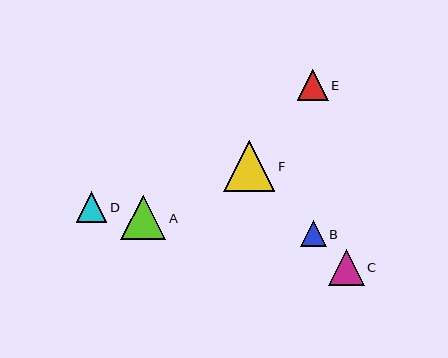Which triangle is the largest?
Triangle F is the largest with a size of approximately 51 pixels.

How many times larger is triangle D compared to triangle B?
Triangle D is approximately 1.2 times the size of triangle B.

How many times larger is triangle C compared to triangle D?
Triangle C is approximately 1.2 times the size of triangle D.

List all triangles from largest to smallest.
From largest to smallest: F, A, C, E, D, B.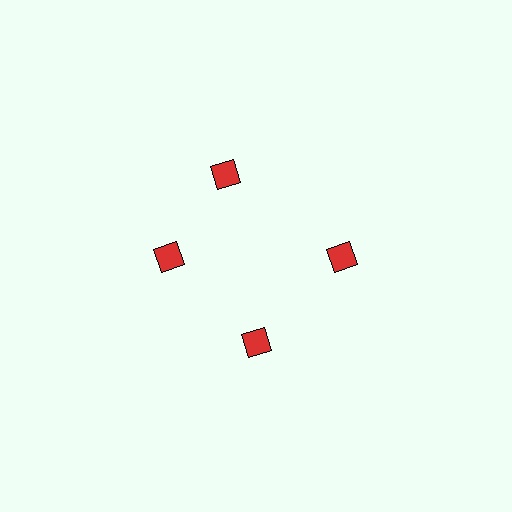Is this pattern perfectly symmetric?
No. The 4 red squares are arranged in a ring, but one element near the 12 o'clock position is rotated out of alignment along the ring, breaking the 4-fold rotational symmetry.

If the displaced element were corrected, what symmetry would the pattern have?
It would have 4-fold rotational symmetry — the pattern would map onto itself every 90 degrees.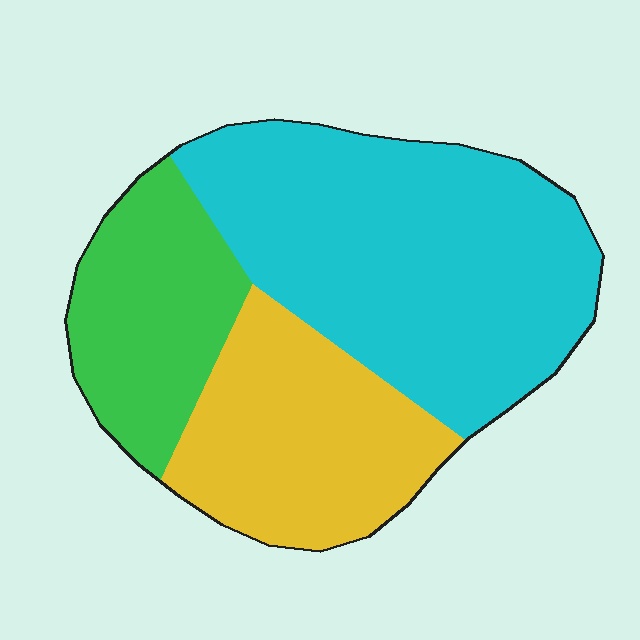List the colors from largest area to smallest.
From largest to smallest: cyan, yellow, green.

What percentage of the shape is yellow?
Yellow takes up about one quarter (1/4) of the shape.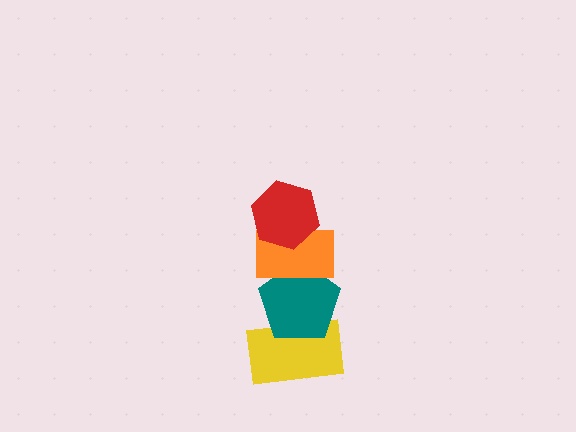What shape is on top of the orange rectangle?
The red hexagon is on top of the orange rectangle.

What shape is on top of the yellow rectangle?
The teal pentagon is on top of the yellow rectangle.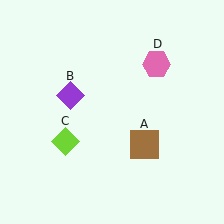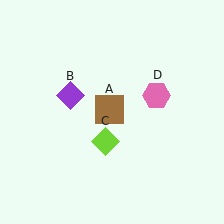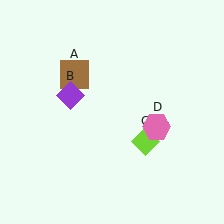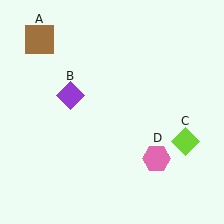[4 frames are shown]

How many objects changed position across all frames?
3 objects changed position: brown square (object A), lime diamond (object C), pink hexagon (object D).